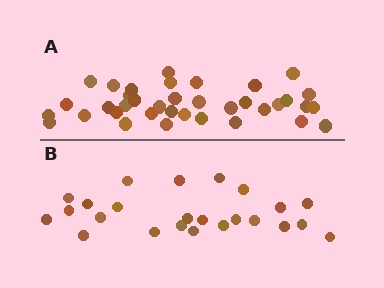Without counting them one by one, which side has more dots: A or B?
Region A (the top region) has more dots.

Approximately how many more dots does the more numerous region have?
Region A has approximately 15 more dots than region B.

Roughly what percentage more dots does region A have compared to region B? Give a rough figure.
About 55% more.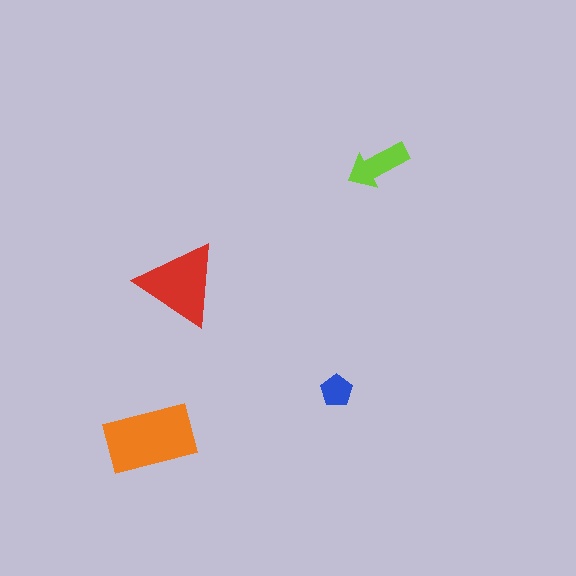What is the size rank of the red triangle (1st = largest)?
2nd.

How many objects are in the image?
There are 4 objects in the image.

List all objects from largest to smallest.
The orange rectangle, the red triangle, the lime arrow, the blue pentagon.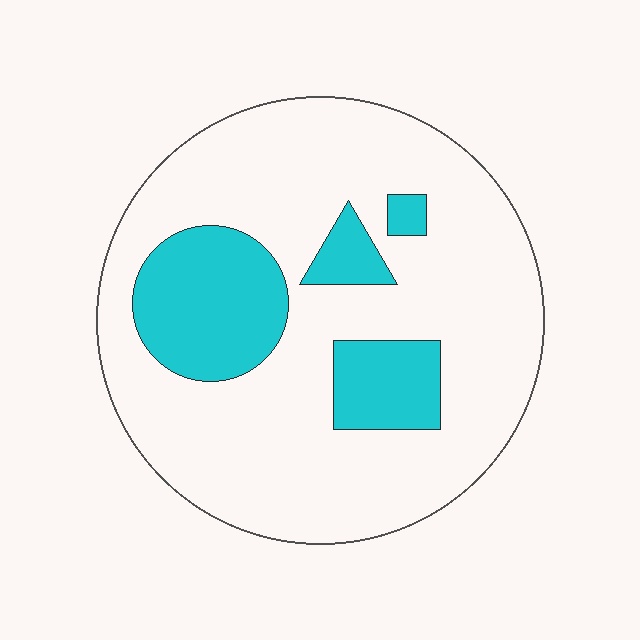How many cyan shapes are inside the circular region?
4.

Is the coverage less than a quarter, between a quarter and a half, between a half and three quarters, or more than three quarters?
Less than a quarter.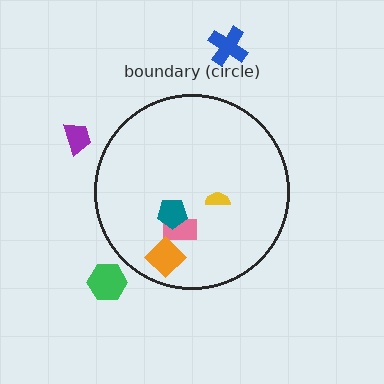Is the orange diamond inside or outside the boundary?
Inside.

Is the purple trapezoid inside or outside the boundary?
Outside.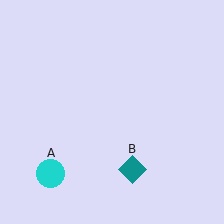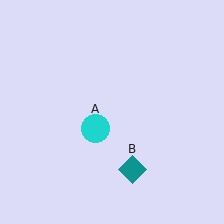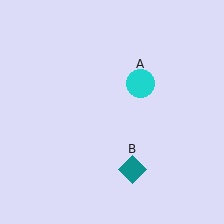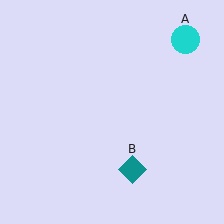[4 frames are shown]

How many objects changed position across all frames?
1 object changed position: cyan circle (object A).